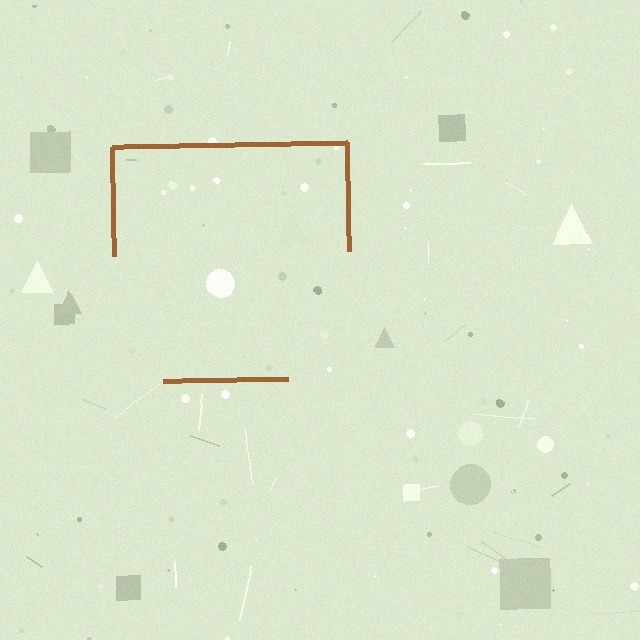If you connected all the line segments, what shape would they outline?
They would outline a square.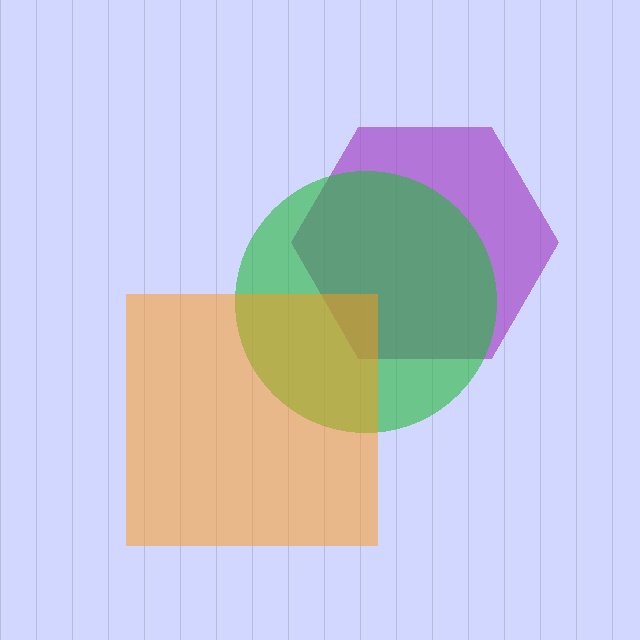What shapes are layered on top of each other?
The layered shapes are: a purple hexagon, a green circle, an orange square.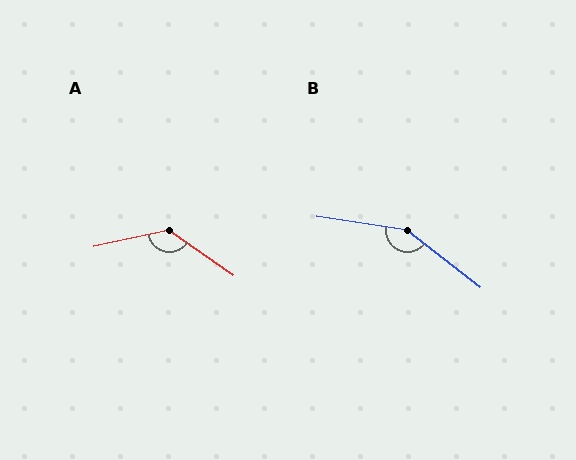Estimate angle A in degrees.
Approximately 133 degrees.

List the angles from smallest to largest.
A (133°), B (150°).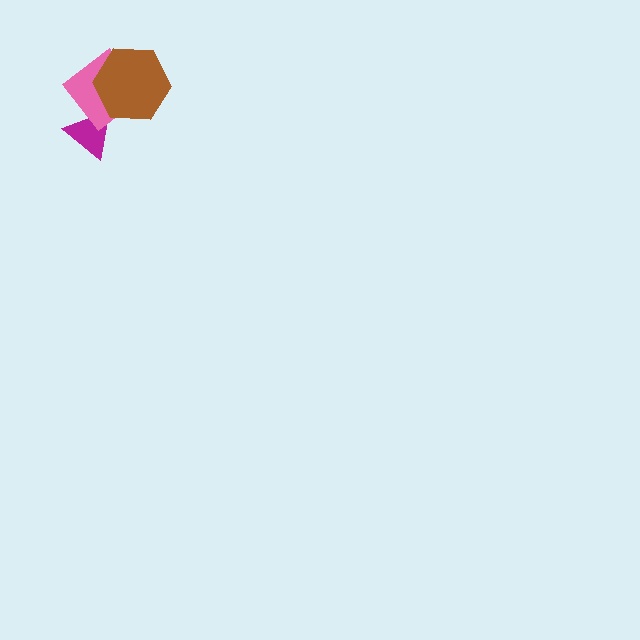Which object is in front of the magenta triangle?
The pink diamond is in front of the magenta triangle.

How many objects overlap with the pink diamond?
2 objects overlap with the pink diamond.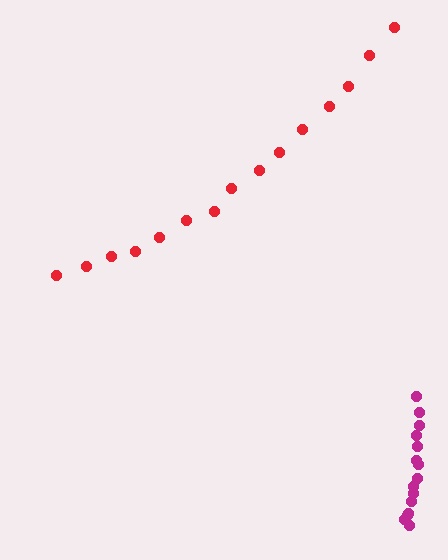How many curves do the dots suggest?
There are 2 distinct paths.